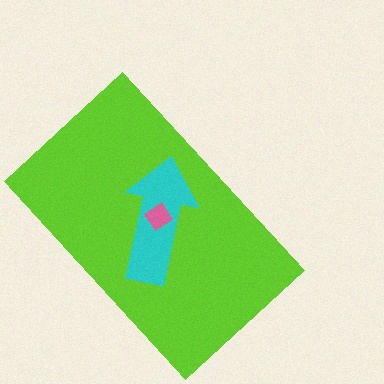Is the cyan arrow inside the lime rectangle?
Yes.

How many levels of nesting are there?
3.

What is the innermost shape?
The pink diamond.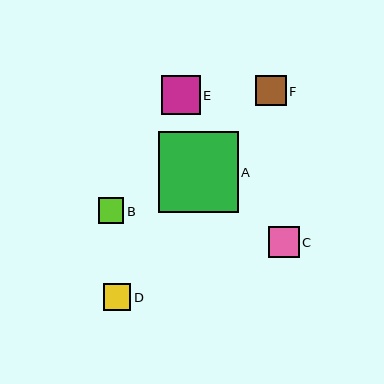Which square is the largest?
Square A is the largest with a size of approximately 80 pixels.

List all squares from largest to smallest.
From largest to smallest: A, E, C, F, D, B.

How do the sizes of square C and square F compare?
Square C and square F are approximately the same size.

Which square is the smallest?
Square B is the smallest with a size of approximately 26 pixels.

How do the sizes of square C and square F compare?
Square C and square F are approximately the same size.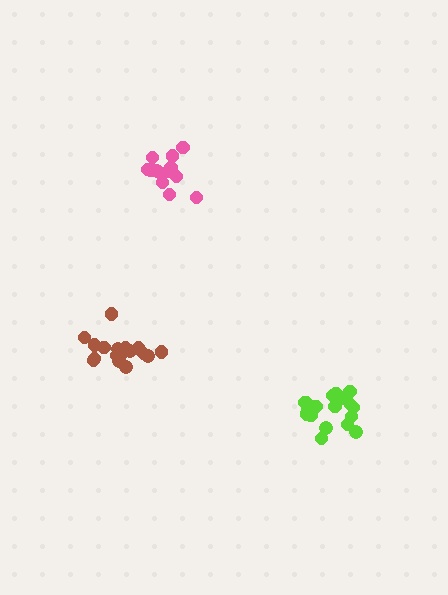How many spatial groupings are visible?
There are 3 spatial groupings.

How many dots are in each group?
Group 1: 18 dots, Group 2: 14 dots, Group 3: 18 dots (50 total).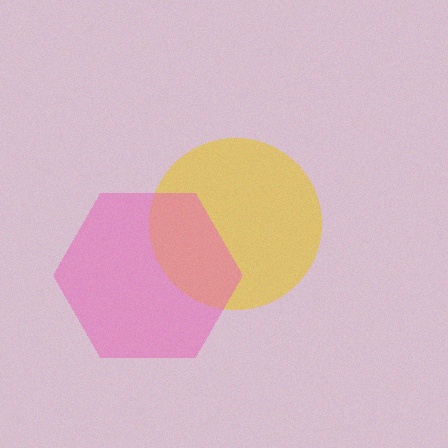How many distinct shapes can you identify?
There are 2 distinct shapes: a yellow circle, a pink hexagon.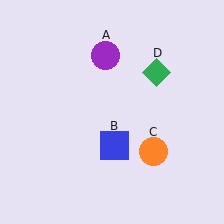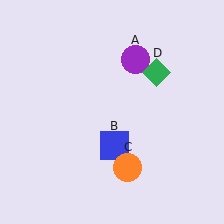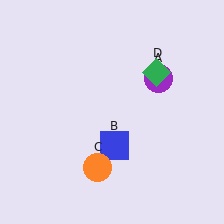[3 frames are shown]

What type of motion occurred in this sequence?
The purple circle (object A), orange circle (object C) rotated clockwise around the center of the scene.